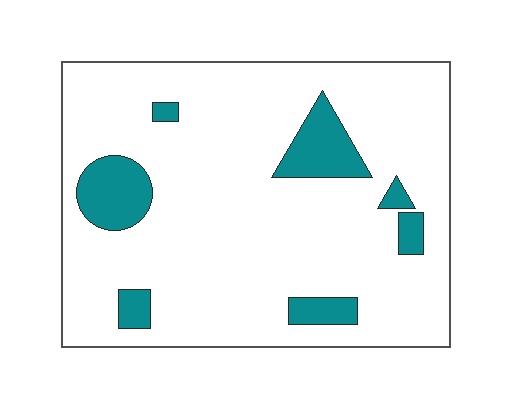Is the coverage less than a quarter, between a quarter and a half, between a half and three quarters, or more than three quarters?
Less than a quarter.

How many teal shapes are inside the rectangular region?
7.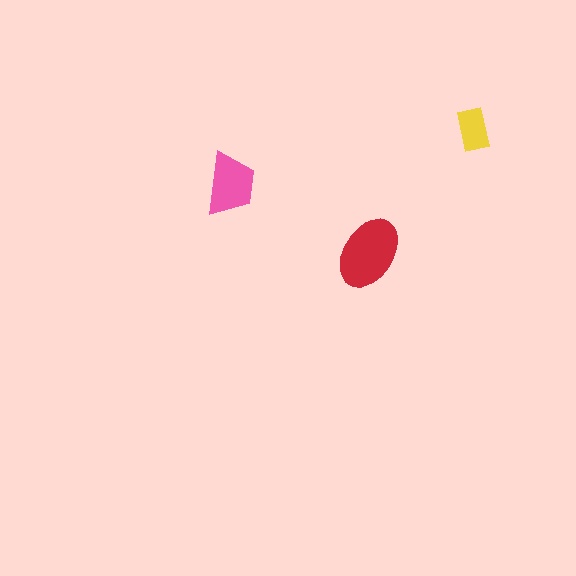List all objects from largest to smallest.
The red ellipse, the pink trapezoid, the yellow rectangle.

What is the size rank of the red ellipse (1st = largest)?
1st.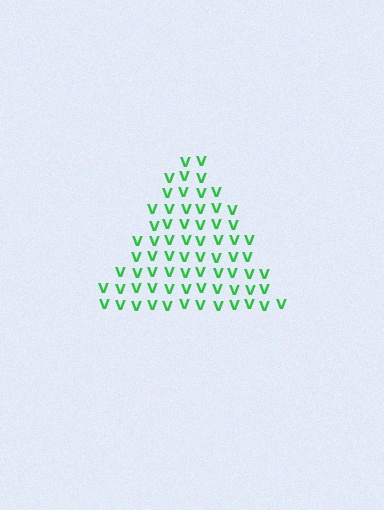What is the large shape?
The large shape is a triangle.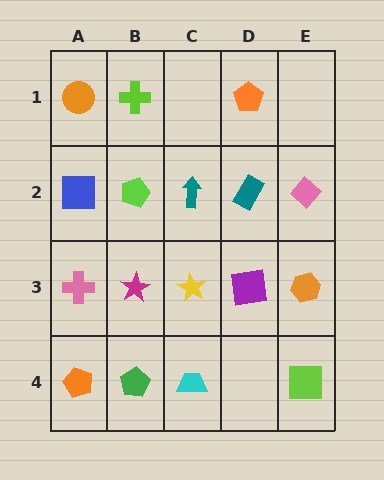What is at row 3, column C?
A yellow star.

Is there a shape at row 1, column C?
No, that cell is empty.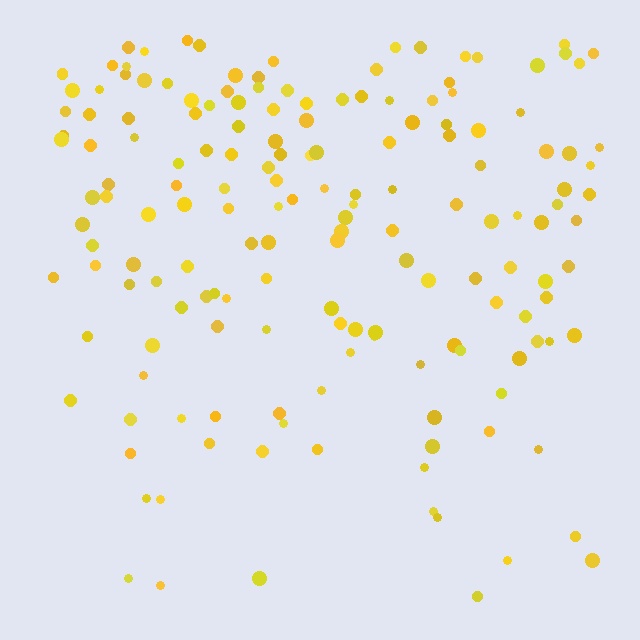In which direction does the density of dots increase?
From bottom to top, with the top side densest.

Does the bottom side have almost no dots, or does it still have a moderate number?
Still a moderate number, just noticeably fewer than the top.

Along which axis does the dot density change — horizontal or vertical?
Vertical.